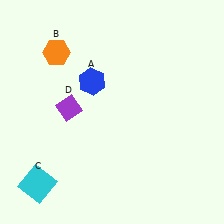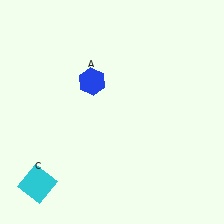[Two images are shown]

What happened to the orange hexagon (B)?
The orange hexagon (B) was removed in Image 2. It was in the top-left area of Image 1.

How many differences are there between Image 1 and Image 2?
There are 2 differences between the two images.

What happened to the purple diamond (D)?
The purple diamond (D) was removed in Image 2. It was in the top-left area of Image 1.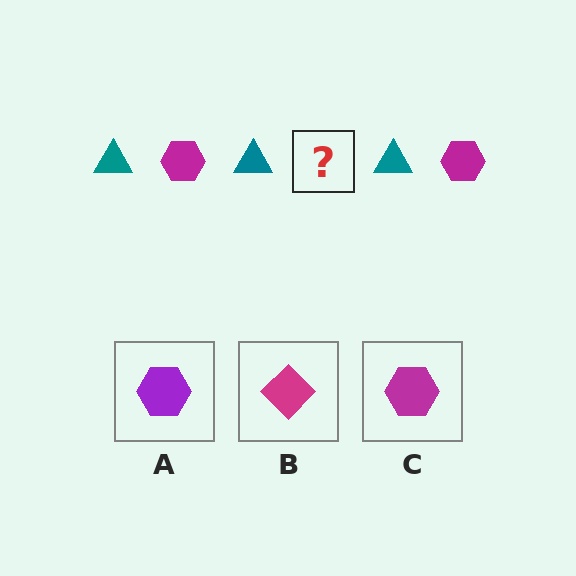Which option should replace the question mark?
Option C.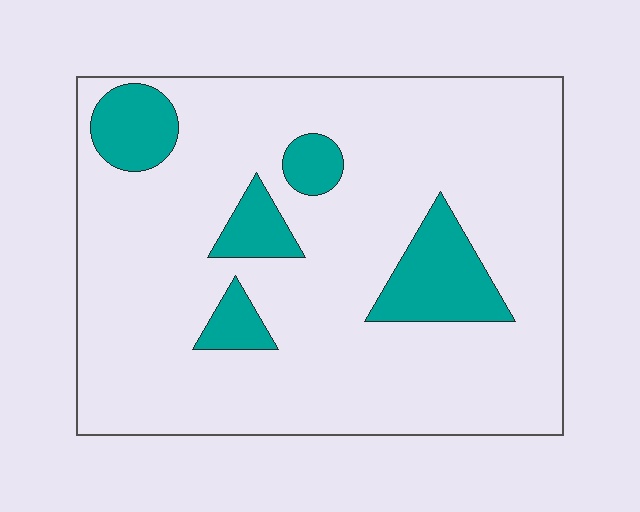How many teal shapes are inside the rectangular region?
5.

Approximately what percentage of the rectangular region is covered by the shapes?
Approximately 15%.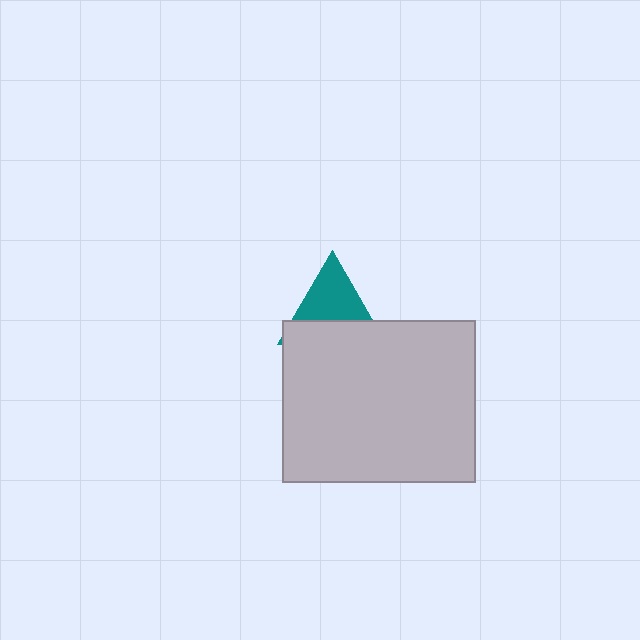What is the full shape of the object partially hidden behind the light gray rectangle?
The partially hidden object is a teal triangle.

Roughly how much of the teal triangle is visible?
About half of it is visible (roughly 54%).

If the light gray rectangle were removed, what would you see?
You would see the complete teal triangle.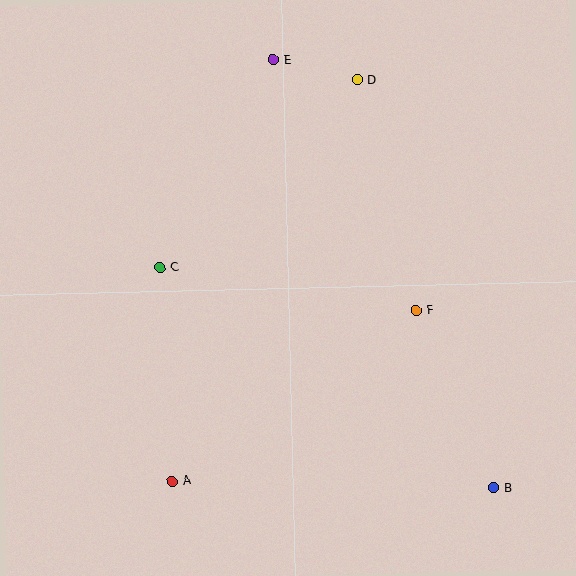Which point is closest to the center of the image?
Point C at (160, 268) is closest to the center.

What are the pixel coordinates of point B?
Point B is at (493, 488).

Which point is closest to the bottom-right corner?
Point B is closest to the bottom-right corner.